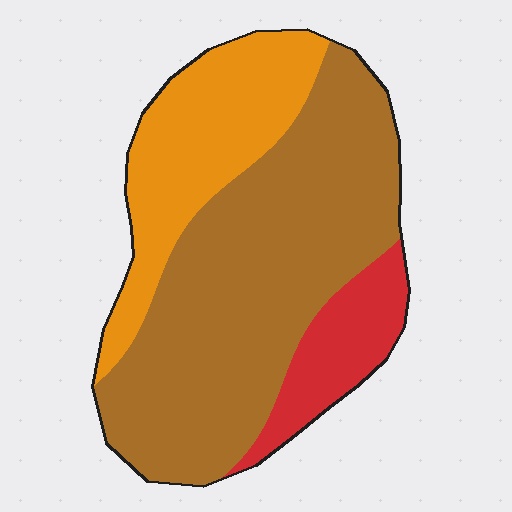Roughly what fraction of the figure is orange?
Orange takes up about one quarter (1/4) of the figure.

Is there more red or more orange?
Orange.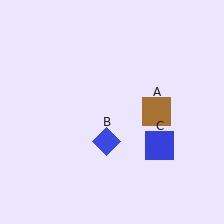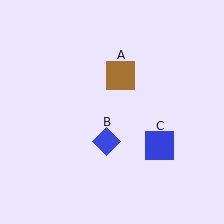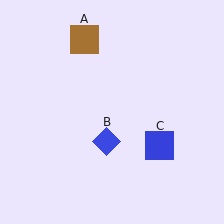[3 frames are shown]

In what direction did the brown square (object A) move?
The brown square (object A) moved up and to the left.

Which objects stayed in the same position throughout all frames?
Blue diamond (object B) and blue square (object C) remained stationary.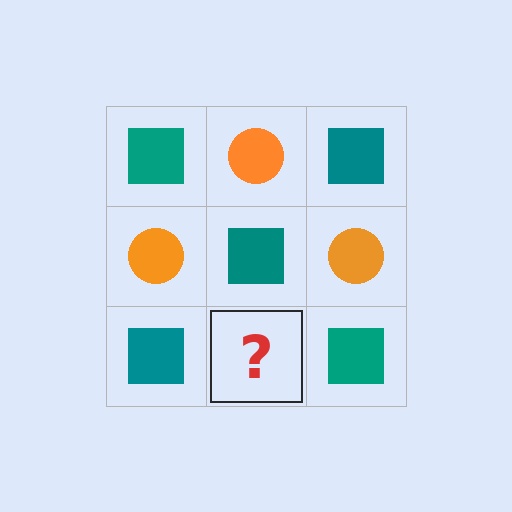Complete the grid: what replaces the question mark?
The question mark should be replaced with an orange circle.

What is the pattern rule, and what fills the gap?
The rule is that it alternates teal square and orange circle in a checkerboard pattern. The gap should be filled with an orange circle.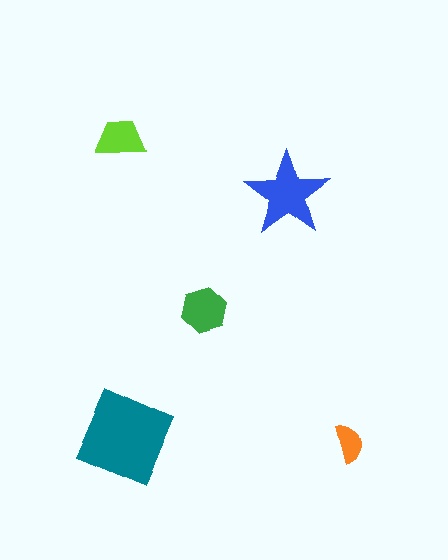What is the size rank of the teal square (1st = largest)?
1st.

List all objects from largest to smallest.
The teal square, the blue star, the green hexagon, the lime trapezoid, the orange semicircle.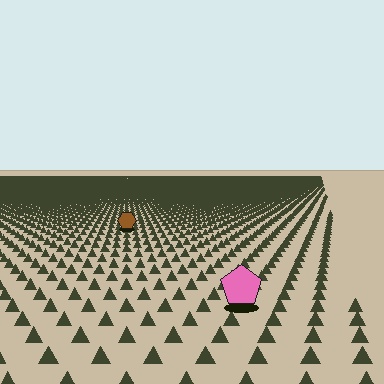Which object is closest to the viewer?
The pink pentagon is closest. The texture marks near it are larger and more spread out.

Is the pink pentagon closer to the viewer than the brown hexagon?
Yes. The pink pentagon is closer — you can tell from the texture gradient: the ground texture is coarser near it.